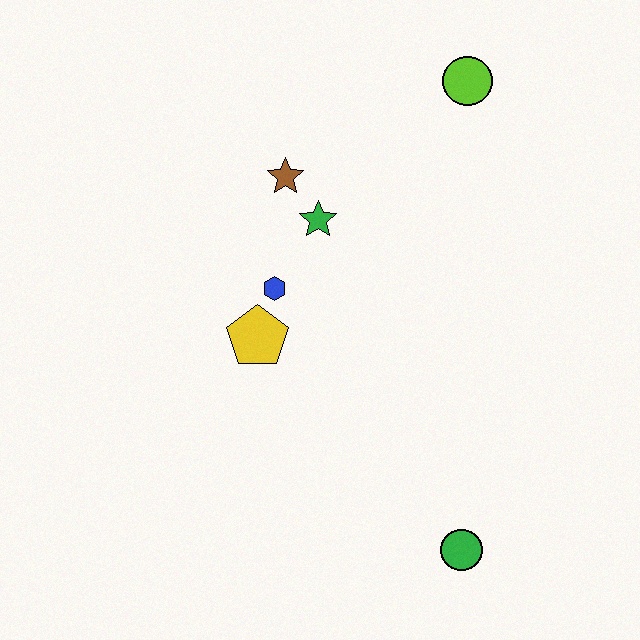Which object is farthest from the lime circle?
The green circle is farthest from the lime circle.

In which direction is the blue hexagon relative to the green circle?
The blue hexagon is above the green circle.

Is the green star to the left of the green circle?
Yes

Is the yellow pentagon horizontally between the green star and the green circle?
No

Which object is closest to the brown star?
The green star is closest to the brown star.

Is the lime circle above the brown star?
Yes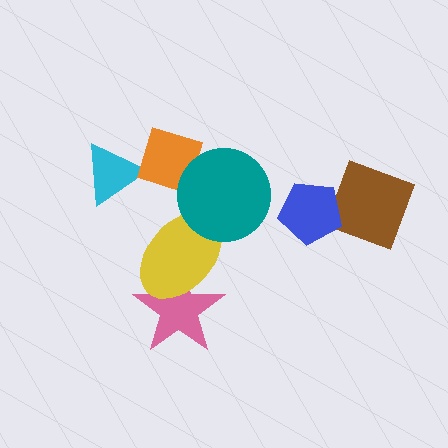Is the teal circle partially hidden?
No, no other shape covers it.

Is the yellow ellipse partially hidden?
Yes, it is partially covered by another shape.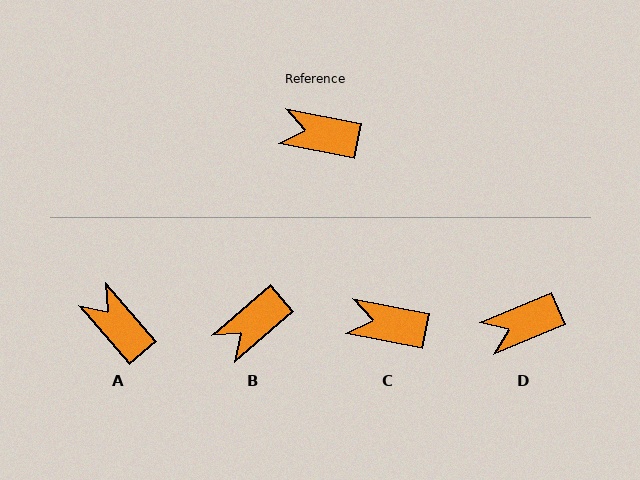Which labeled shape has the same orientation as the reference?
C.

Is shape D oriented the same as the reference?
No, it is off by about 34 degrees.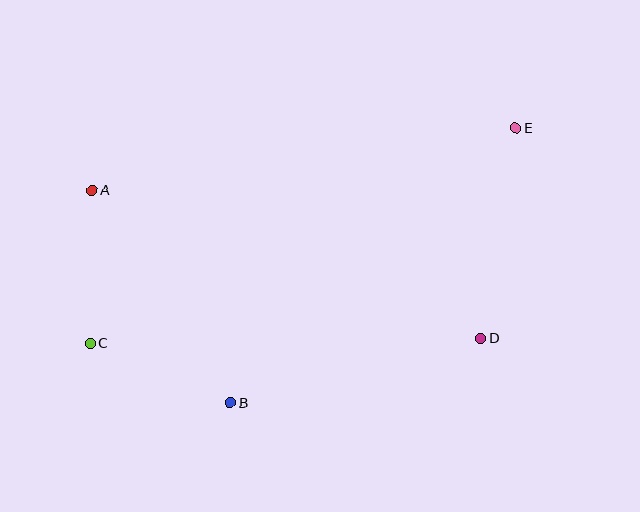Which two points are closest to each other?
Points B and C are closest to each other.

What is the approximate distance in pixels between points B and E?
The distance between B and E is approximately 396 pixels.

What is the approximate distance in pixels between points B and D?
The distance between B and D is approximately 259 pixels.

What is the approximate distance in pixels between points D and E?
The distance between D and E is approximately 213 pixels.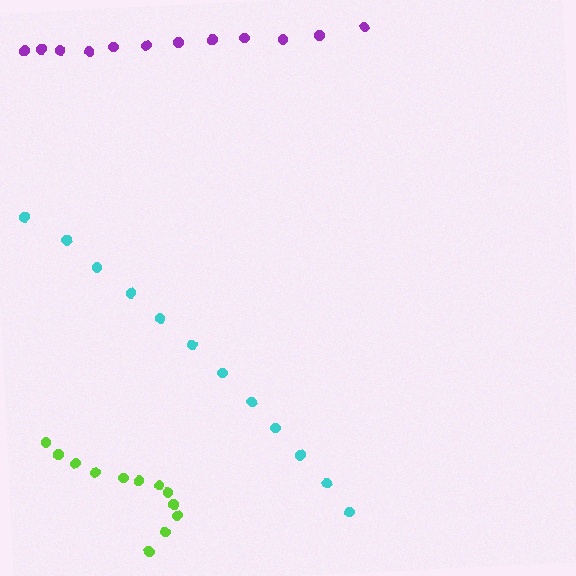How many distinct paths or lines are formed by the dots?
There are 3 distinct paths.